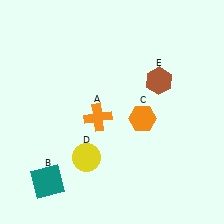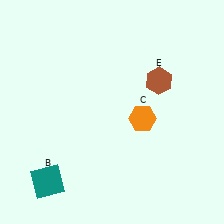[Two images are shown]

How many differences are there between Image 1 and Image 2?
There are 2 differences between the two images.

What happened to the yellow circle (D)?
The yellow circle (D) was removed in Image 2. It was in the bottom-left area of Image 1.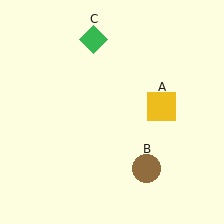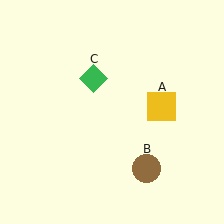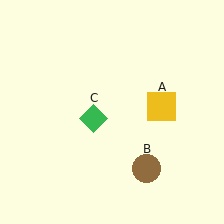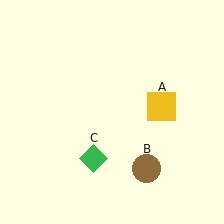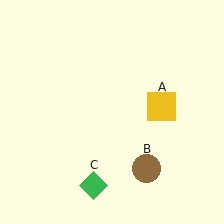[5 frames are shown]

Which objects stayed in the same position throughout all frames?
Yellow square (object A) and brown circle (object B) remained stationary.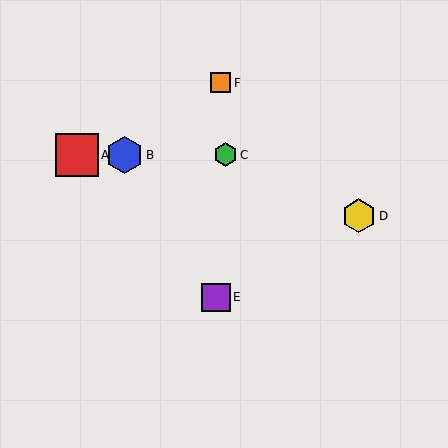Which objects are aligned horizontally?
Objects A, B, C are aligned horizontally.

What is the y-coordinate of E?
Object E is at y≈297.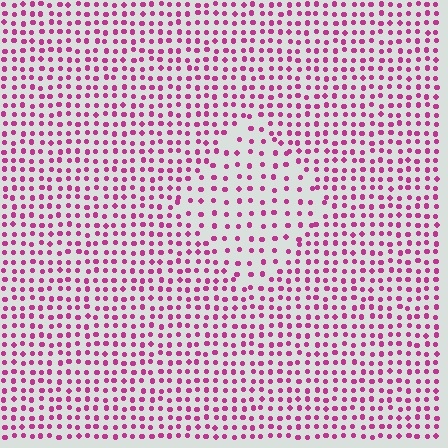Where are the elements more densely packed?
The elements are more densely packed outside the diamond boundary.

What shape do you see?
I see a diamond.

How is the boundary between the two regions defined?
The boundary is defined by a change in element density (approximately 1.8x ratio). All elements are the same color, size, and shape.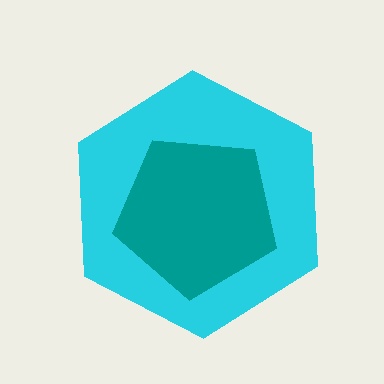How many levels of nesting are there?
2.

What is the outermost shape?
The cyan hexagon.